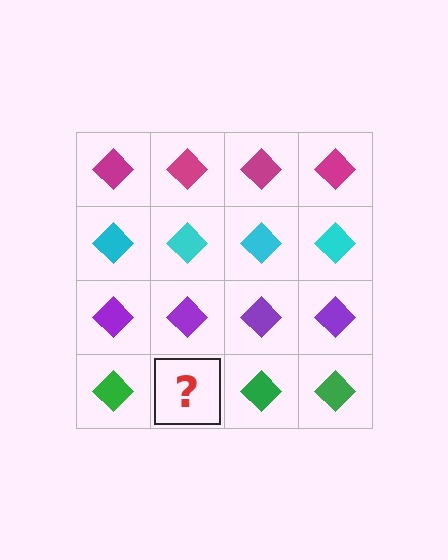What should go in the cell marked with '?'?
The missing cell should contain a green diamond.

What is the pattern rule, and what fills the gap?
The rule is that each row has a consistent color. The gap should be filled with a green diamond.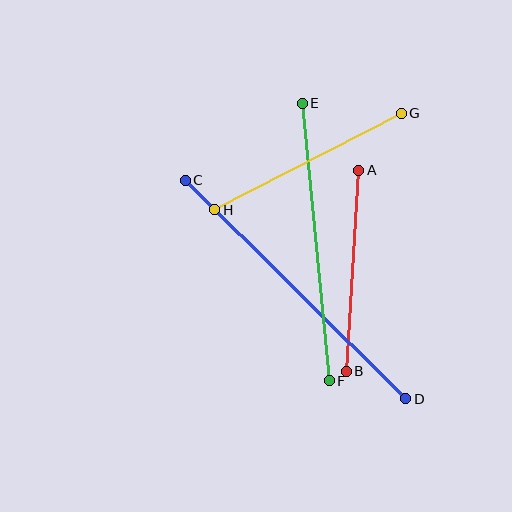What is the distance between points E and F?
The distance is approximately 279 pixels.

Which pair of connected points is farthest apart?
Points C and D are farthest apart.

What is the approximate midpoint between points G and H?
The midpoint is at approximately (308, 161) pixels.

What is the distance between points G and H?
The distance is approximately 210 pixels.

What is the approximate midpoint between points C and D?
The midpoint is at approximately (295, 290) pixels.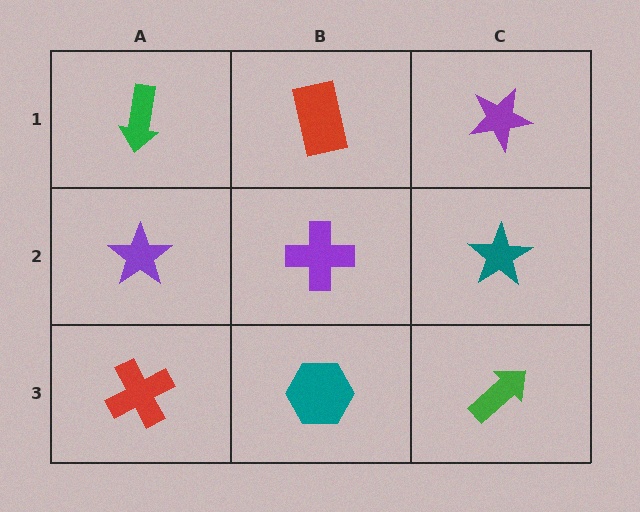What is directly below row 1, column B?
A purple cross.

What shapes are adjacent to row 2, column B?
A red rectangle (row 1, column B), a teal hexagon (row 3, column B), a purple star (row 2, column A), a teal star (row 2, column C).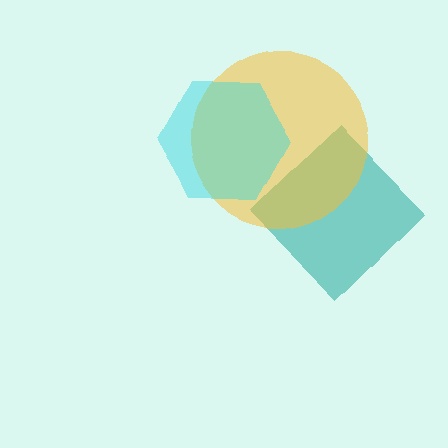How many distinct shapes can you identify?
There are 3 distinct shapes: a teal diamond, a yellow circle, a cyan hexagon.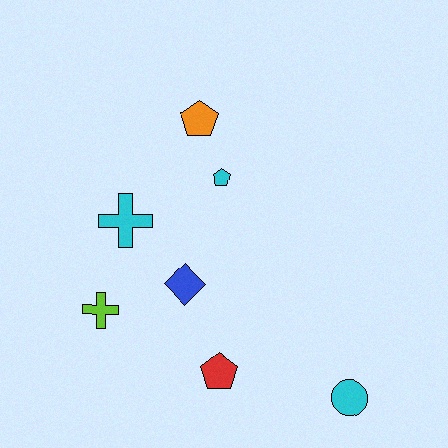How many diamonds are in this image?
There is 1 diamond.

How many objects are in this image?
There are 7 objects.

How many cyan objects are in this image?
There are 3 cyan objects.